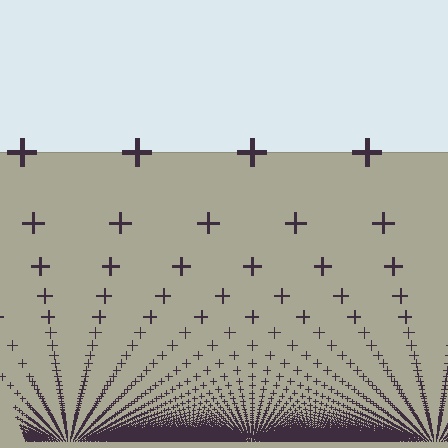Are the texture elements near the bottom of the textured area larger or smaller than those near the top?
Smaller. The gradient is inverted — elements near the bottom are smaller and denser.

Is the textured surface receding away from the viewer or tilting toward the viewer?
The surface appears to tilt toward the viewer. Texture elements get larger and sparser toward the top.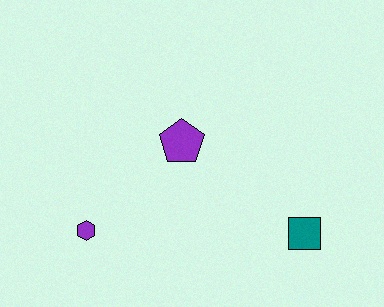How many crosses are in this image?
There are no crosses.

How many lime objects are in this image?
There are no lime objects.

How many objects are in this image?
There are 3 objects.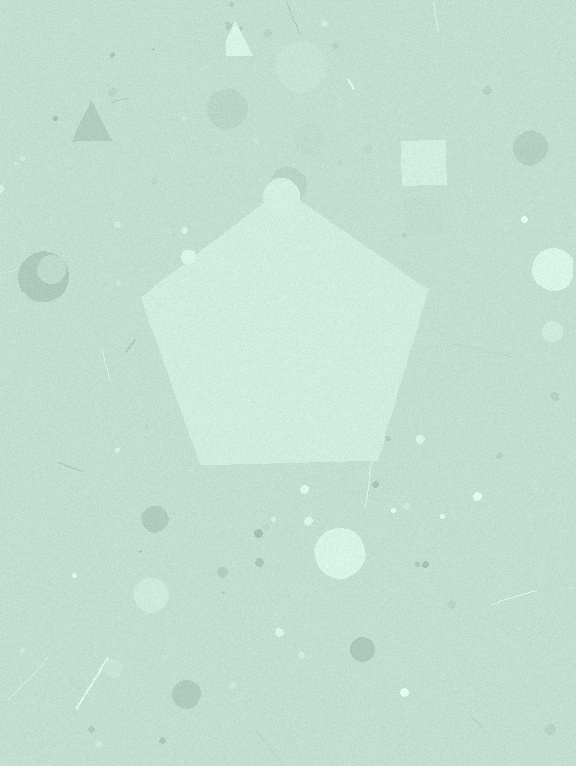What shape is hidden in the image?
A pentagon is hidden in the image.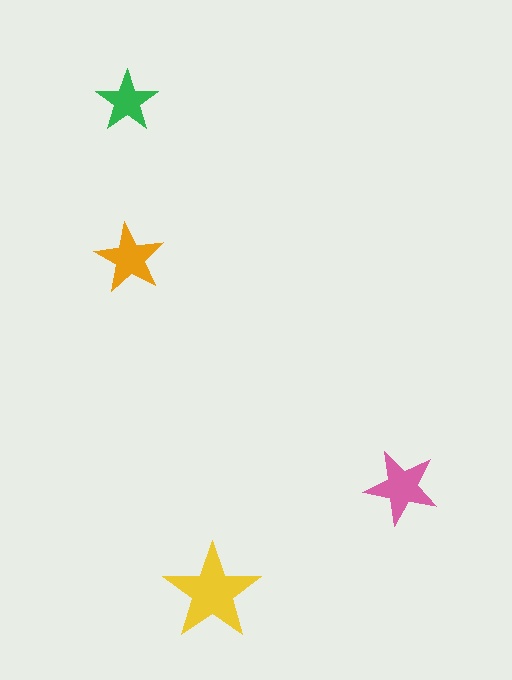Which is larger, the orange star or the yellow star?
The yellow one.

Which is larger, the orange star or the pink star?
The pink one.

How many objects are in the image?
There are 4 objects in the image.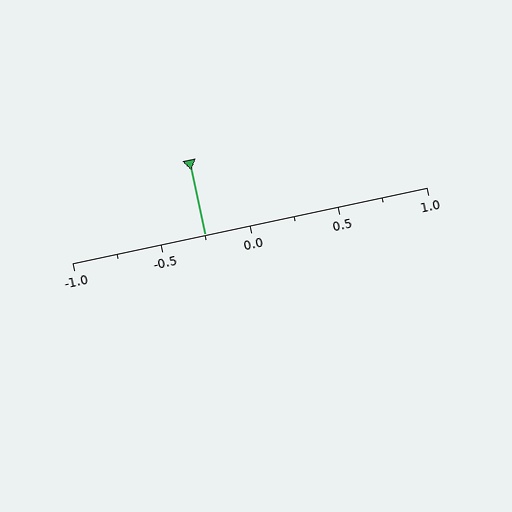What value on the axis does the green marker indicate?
The marker indicates approximately -0.25.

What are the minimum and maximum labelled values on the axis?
The axis runs from -1.0 to 1.0.